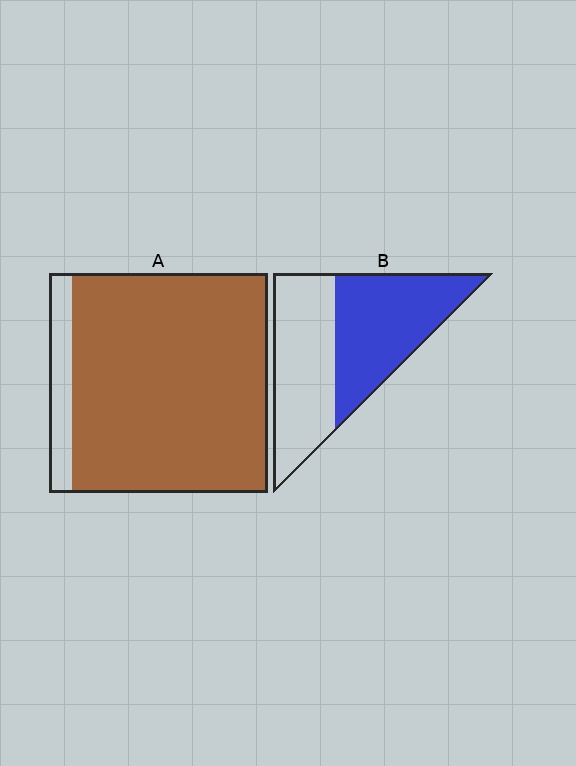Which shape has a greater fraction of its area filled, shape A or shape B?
Shape A.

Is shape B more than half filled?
Roughly half.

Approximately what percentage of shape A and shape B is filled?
A is approximately 90% and B is approximately 50%.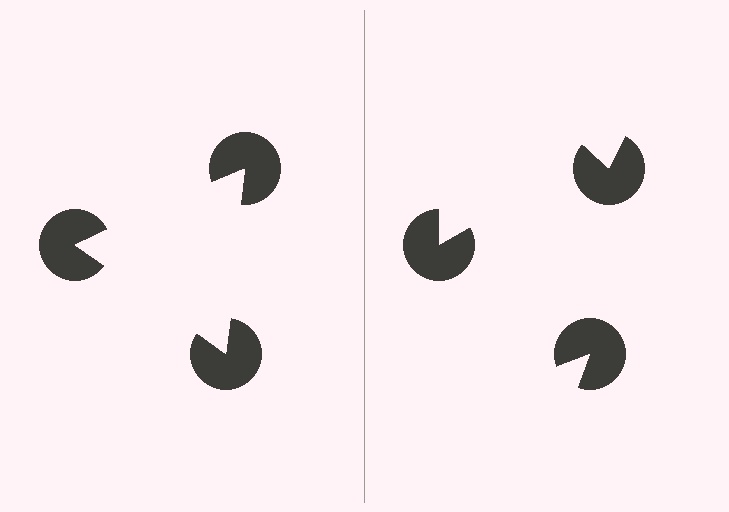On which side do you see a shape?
An illusory triangle appears on the left side. On the right side the wedge cuts are rotated, so no coherent shape forms.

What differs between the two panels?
The pac-man discs are positioned identically on both sides; only the wedge orientations differ. On the left they align to a triangle; on the right they are misaligned.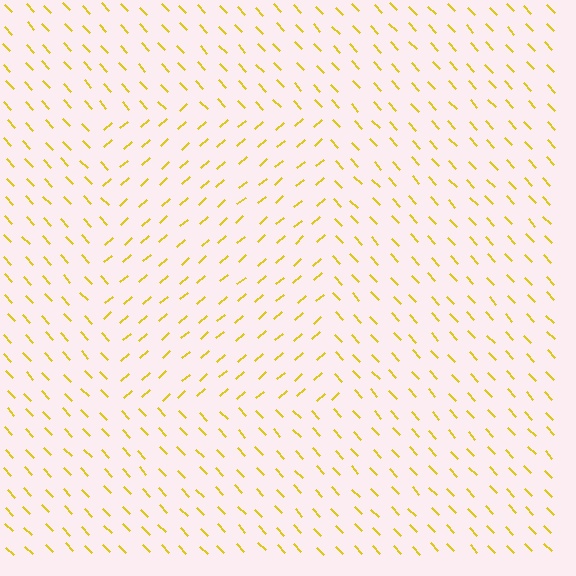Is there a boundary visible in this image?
Yes, there is a texture boundary formed by a change in line orientation.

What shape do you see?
I see a rectangle.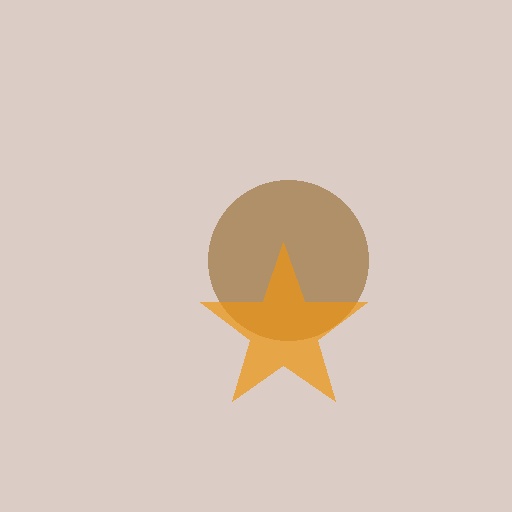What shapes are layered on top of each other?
The layered shapes are: a brown circle, an orange star.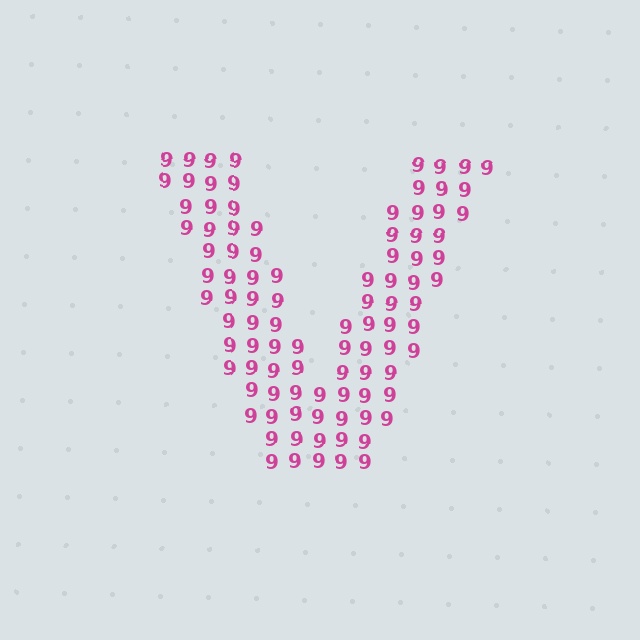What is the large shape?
The large shape is the letter V.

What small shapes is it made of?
It is made of small digit 9's.